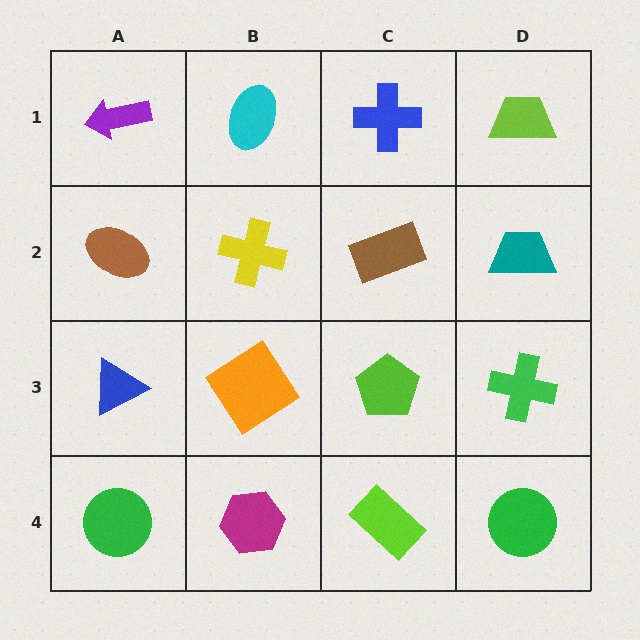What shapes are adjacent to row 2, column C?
A blue cross (row 1, column C), a lime pentagon (row 3, column C), a yellow cross (row 2, column B), a teal trapezoid (row 2, column D).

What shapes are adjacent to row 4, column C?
A lime pentagon (row 3, column C), a magenta hexagon (row 4, column B), a green circle (row 4, column D).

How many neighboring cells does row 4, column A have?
2.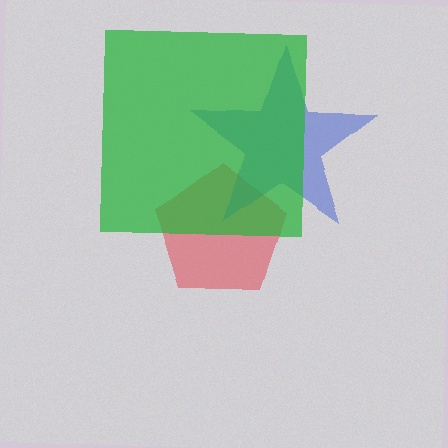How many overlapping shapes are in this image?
There are 3 overlapping shapes in the image.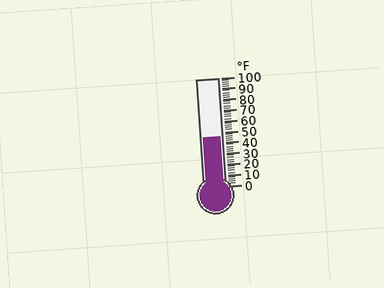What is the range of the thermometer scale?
The thermometer scale ranges from 0°F to 100°F.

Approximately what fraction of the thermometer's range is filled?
The thermometer is filled to approximately 45% of its range.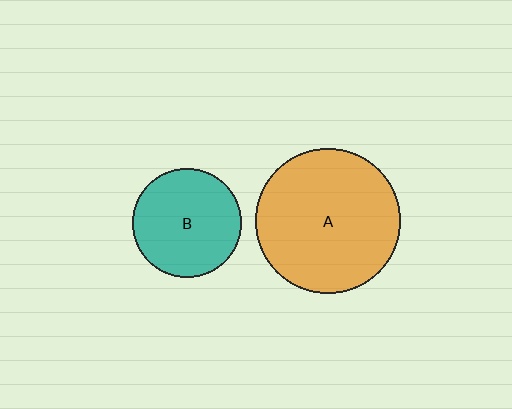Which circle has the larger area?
Circle A (orange).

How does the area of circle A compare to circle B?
Approximately 1.8 times.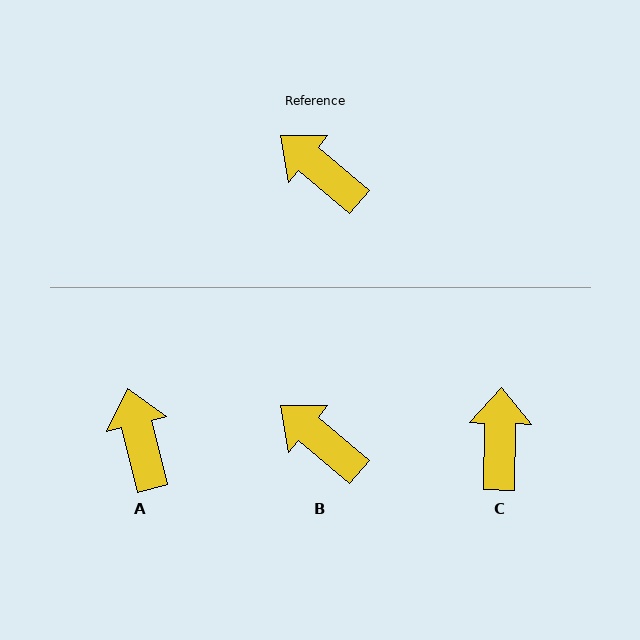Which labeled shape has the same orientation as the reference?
B.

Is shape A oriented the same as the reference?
No, it is off by about 36 degrees.